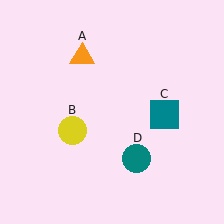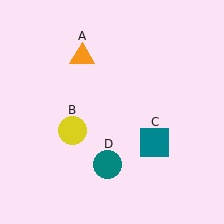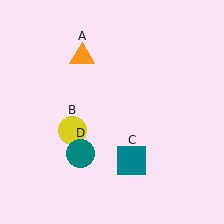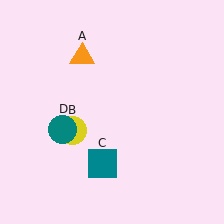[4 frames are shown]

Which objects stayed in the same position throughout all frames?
Orange triangle (object A) and yellow circle (object B) remained stationary.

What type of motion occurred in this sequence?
The teal square (object C), teal circle (object D) rotated clockwise around the center of the scene.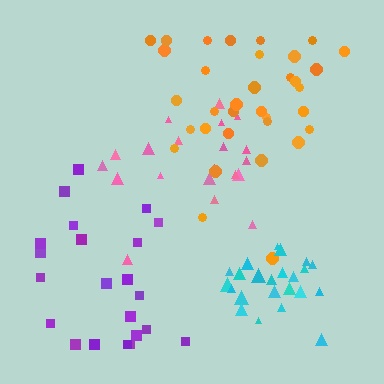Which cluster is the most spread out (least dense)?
Purple.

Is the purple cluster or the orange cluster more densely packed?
Orange.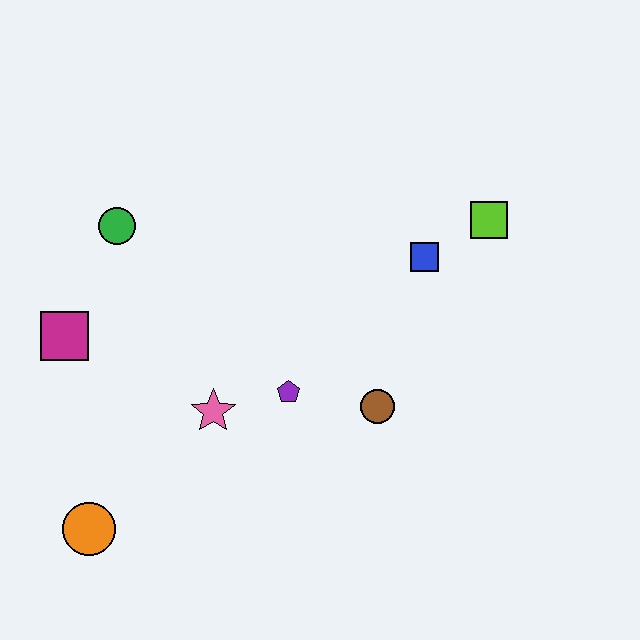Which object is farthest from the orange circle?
The lime square is farthest from the orange circle.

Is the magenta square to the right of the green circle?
No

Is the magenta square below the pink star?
No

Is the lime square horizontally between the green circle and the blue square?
No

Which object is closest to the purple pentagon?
The pink star is closest to the purple pentagon.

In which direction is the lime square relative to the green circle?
The lime square is to the right of the green circle.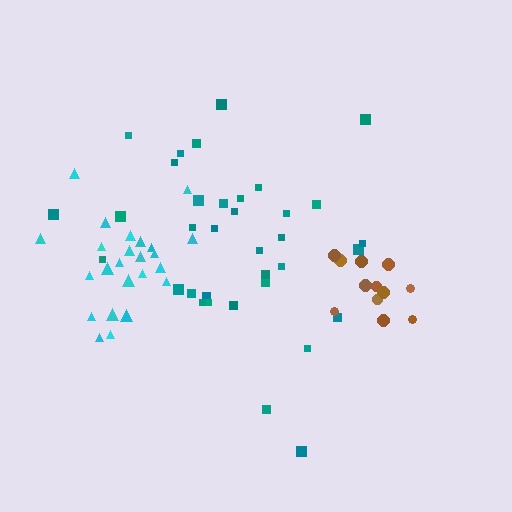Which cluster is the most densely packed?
Cyan.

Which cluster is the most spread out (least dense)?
Teal.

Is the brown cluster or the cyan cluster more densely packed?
Cyan.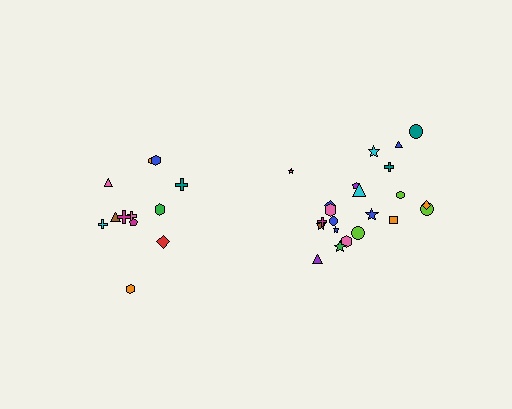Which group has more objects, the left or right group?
The right group.